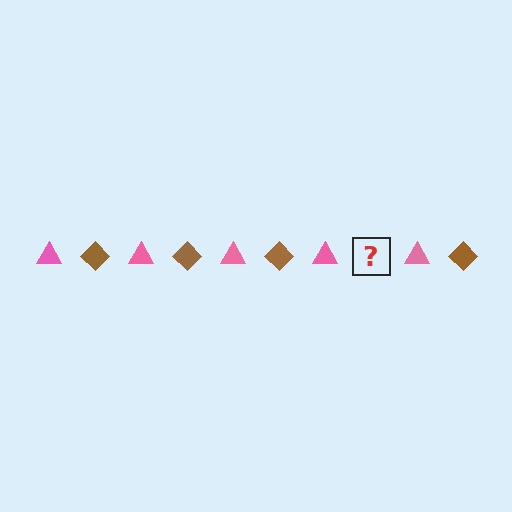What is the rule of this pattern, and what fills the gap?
The rule is that the pattern alternates between pink triangle and brown diamond. The gap should be filled with a brown diamond.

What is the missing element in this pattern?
The missing element is a brown diamond.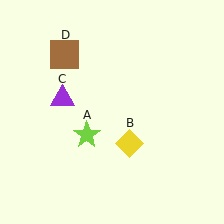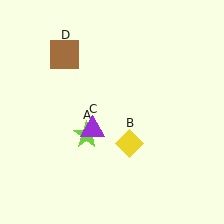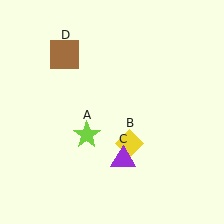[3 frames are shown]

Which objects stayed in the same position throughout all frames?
Lime star (object A) and yellow diamond (object B) and brown square (object D) remained stationary.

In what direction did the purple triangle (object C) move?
The purple triangle (object C) moved down and to the right.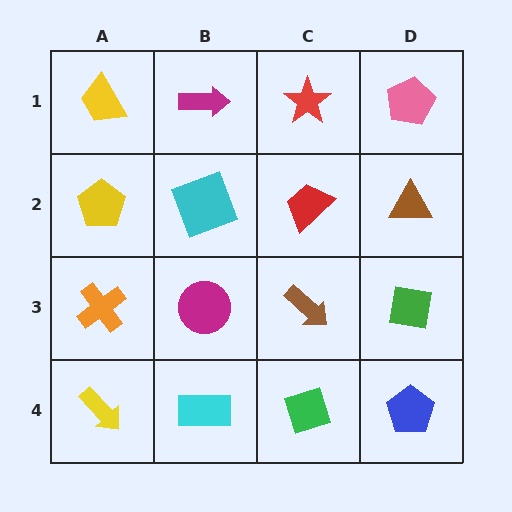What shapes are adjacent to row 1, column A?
A yellow pentagon (row 2, column A), a magenta arrow (row 1, column B).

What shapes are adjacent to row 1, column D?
A brown triangle (row 2, column D), a red star (row 1, column C).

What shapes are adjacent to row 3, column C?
A red trapezoid (row 2, column C), a green diamond (row 4, column C), a magenta circle (row 3, column B), a green square (row 3, column D).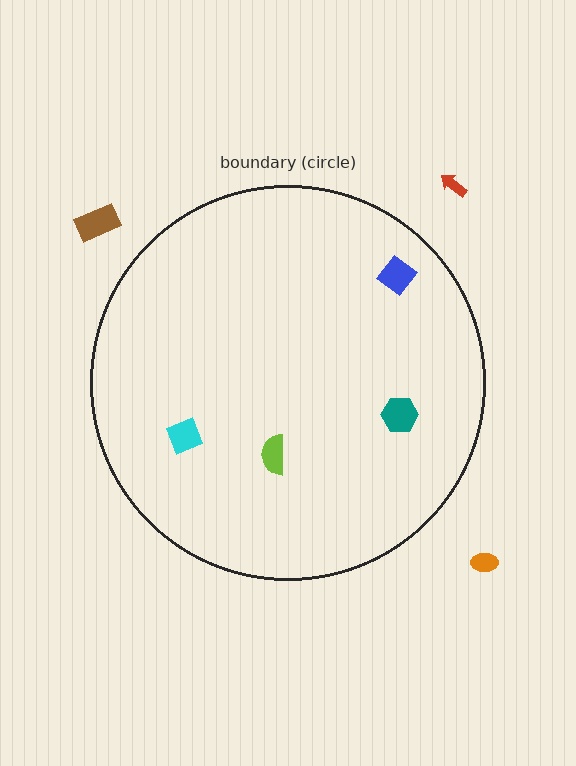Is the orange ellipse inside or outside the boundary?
Outside.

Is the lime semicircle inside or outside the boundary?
Inside.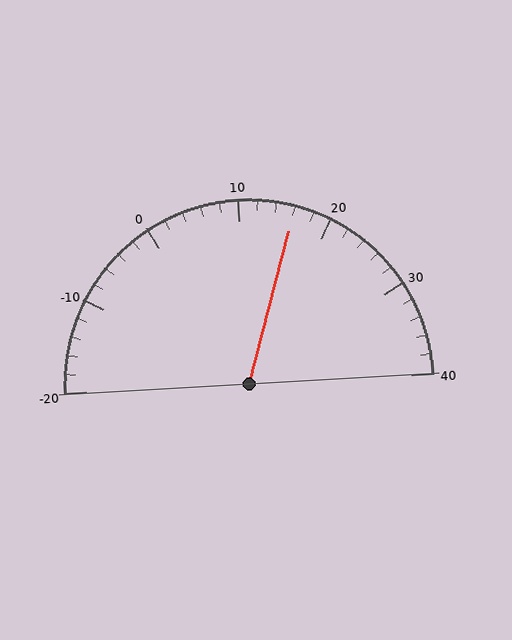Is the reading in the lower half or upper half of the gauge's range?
The reading is in the upper half of the range (-20 to 40).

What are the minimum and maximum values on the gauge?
The gauge ranges from -20 to 40.